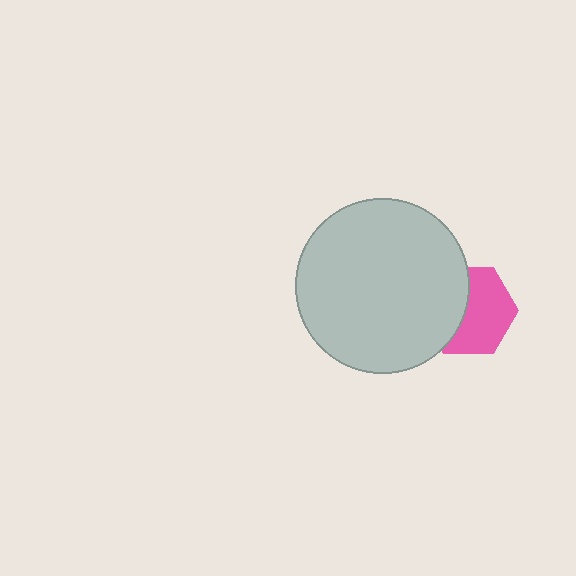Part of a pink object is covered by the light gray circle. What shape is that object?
It is a hexagon.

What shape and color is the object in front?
The object in front is a light gray circle.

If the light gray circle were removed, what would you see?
You would see the complete pink hexagon.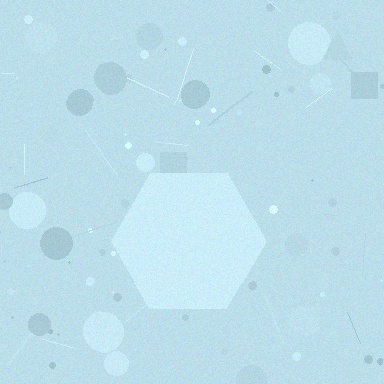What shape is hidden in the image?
A hexagon is hidden in the image.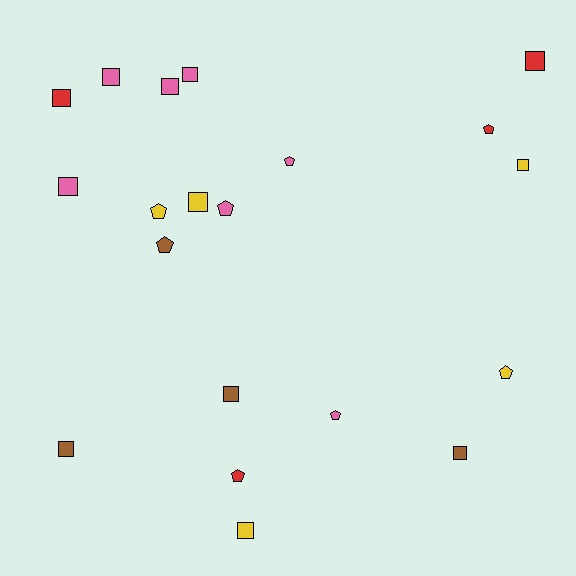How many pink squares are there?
There are 4 pink squares.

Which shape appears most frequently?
Square, with 12 objects.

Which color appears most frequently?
Pink, with 7 objects.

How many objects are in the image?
There are 20 objects.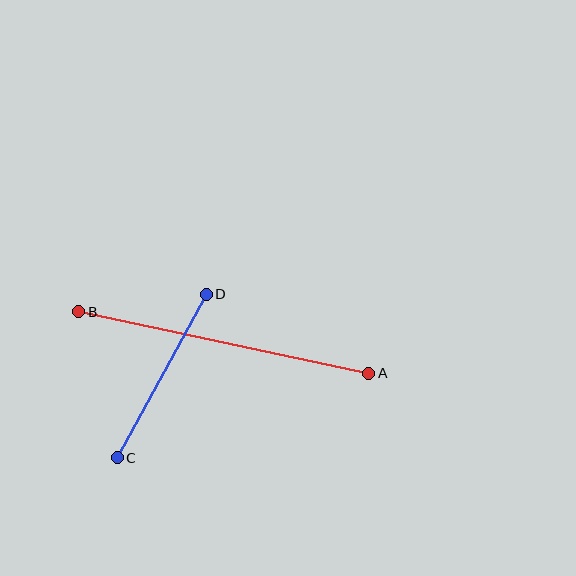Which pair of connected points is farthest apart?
Points A and B are farthest apart.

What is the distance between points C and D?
The distance is approximately 186 pixels.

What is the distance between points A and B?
The distance is approximately 296 pixels.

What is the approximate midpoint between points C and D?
The midpoint is at approximately (162, 376) pixels.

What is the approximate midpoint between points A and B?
The midpoint is at approximately (224, 342) pixels.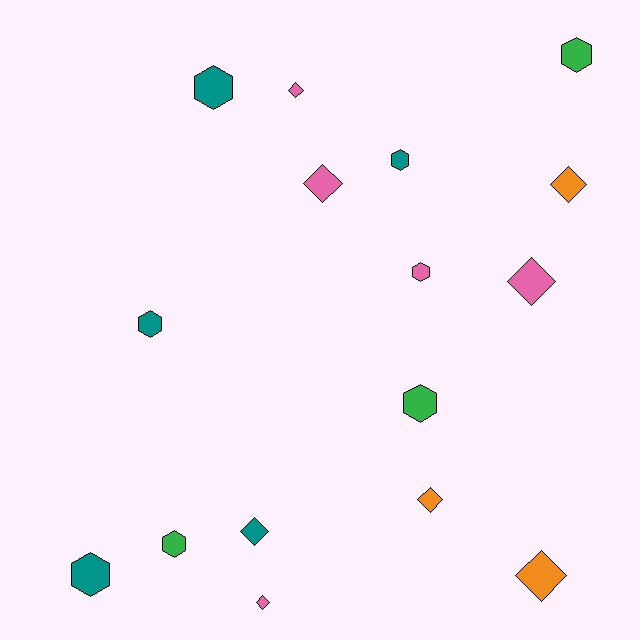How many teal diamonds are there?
There is 1 teal diamond.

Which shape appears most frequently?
Diamond, with 8 objects.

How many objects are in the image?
There are 16 objects.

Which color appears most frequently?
Pink, with 5 objects.